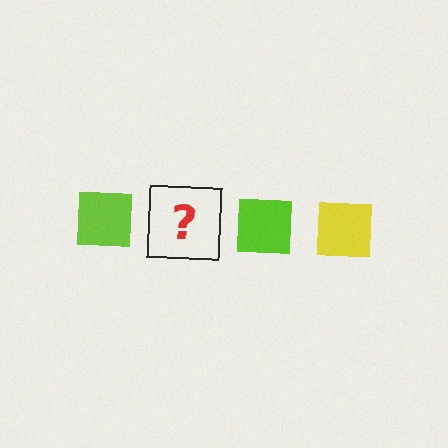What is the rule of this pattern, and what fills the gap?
The rule is that the pattern cycles through lime, yellow squares. The gap should be filled with a yellow square.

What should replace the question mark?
The question mark should be replaced with a yellow square.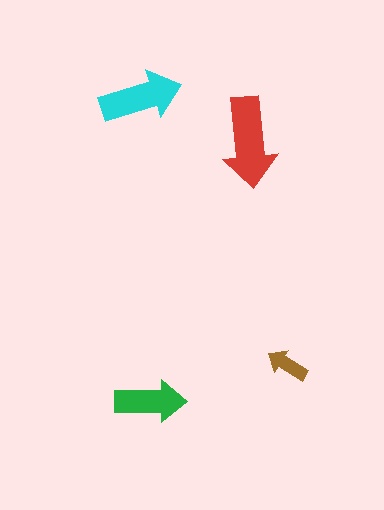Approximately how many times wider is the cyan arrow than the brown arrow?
About 2 times wider.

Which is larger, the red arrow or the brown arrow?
The red one.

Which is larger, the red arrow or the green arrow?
The red one.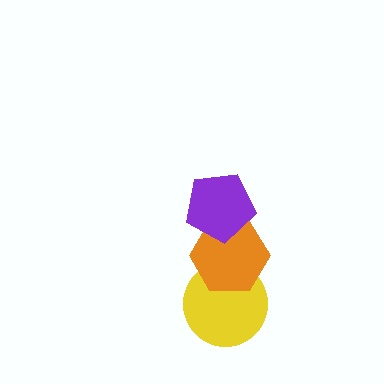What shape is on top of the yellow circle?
The orange hexagon is on top of the yellow circle.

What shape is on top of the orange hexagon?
The purple pentagon is on top of the orange hexagon.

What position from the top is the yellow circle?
The yellow circle is 3rd from the top.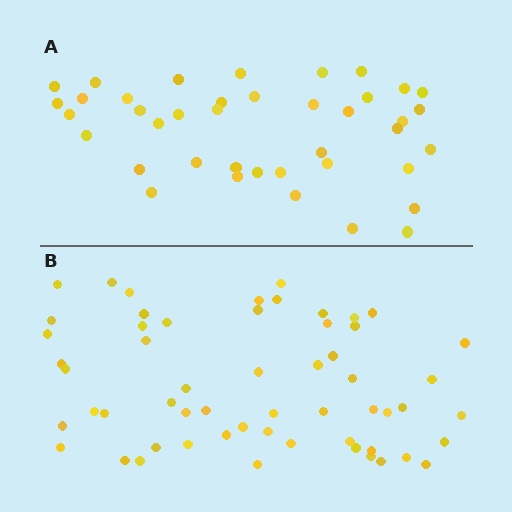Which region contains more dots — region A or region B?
Region B (the bottom region) has more dots.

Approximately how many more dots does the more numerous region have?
Region B has approximately 15 more dots than region A.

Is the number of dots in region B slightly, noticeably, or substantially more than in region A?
Region B has noticeably more, but not dramatically so. The ratio is roughly 1.4 to 1.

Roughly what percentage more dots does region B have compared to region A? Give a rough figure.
About 40% more.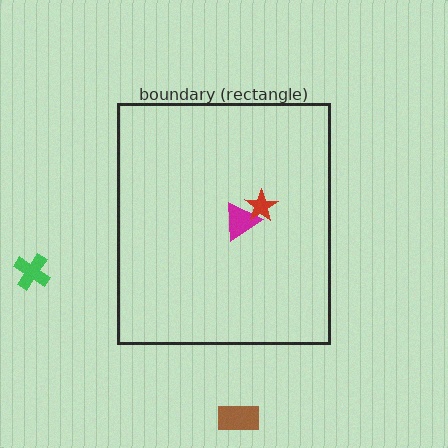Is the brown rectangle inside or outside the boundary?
Outside.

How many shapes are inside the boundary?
2 inside, 2 outside.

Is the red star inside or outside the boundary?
Inside.